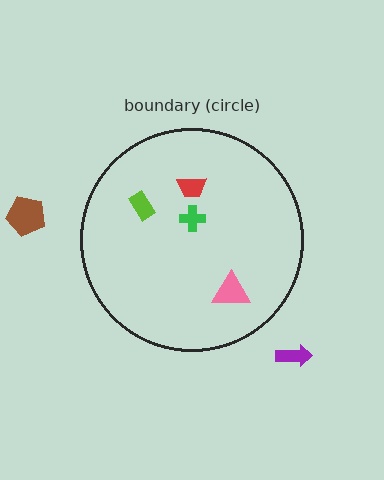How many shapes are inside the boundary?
4 inside, 2 outside.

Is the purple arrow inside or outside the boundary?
Outside.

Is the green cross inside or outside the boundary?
Inside.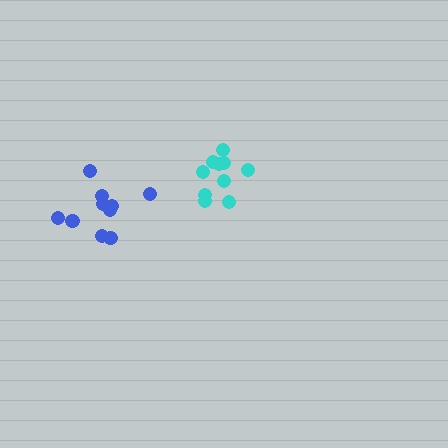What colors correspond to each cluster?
The clusters are colored: blue, cyan.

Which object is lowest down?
The blue cluster is bottommost.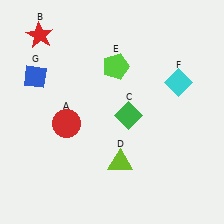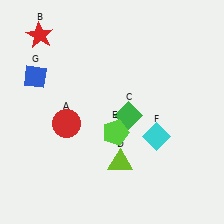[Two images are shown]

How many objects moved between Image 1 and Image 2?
2 objects moved between the two images.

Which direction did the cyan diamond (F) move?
The cyan diamond (F) moved down.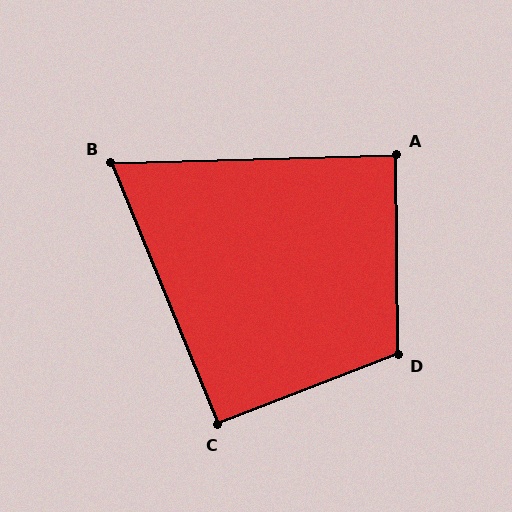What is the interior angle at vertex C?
Approximately 91 degrees (approximately right).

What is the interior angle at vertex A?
Approximately 89 degrees (approximately right).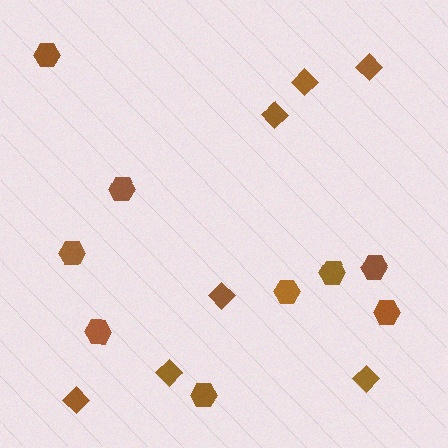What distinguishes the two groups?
There are 2 groups: one group of diamonds (7) and one group of hexagons (9).